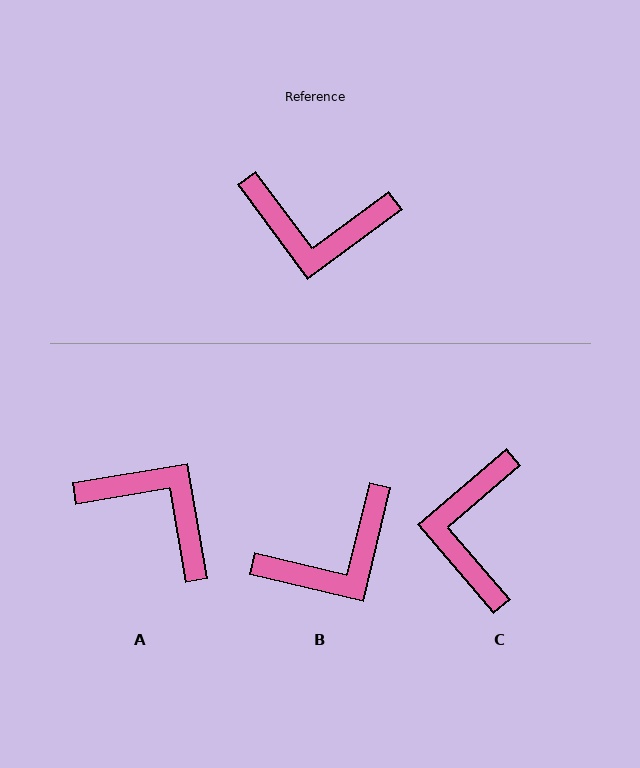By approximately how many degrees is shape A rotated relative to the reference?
Approximately 153 degrees counter-clockwise.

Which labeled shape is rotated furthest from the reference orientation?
A, about 153 degrees away.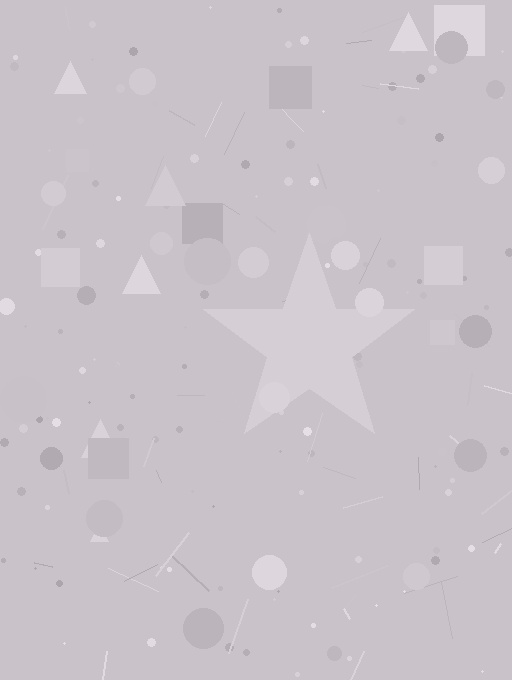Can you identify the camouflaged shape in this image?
The camouflaged shape is a star.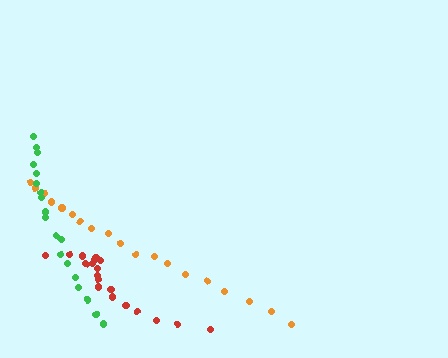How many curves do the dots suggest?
There are 3 distinct paths.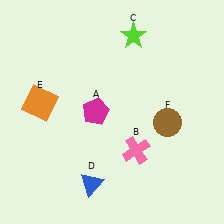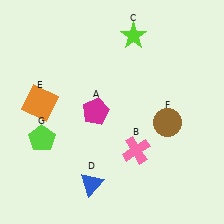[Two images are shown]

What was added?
A lime pentagon (G) was added in Image 2.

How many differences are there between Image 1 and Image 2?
There is 1 difference between the two images.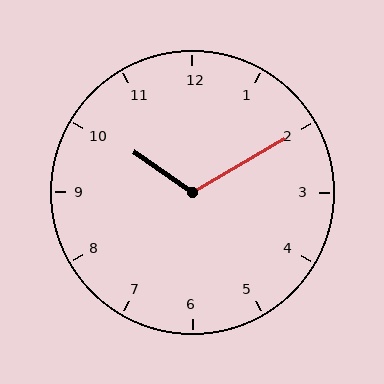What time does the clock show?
10:10.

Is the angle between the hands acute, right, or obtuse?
It is obtuse.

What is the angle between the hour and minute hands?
Approximately 115 degrees.